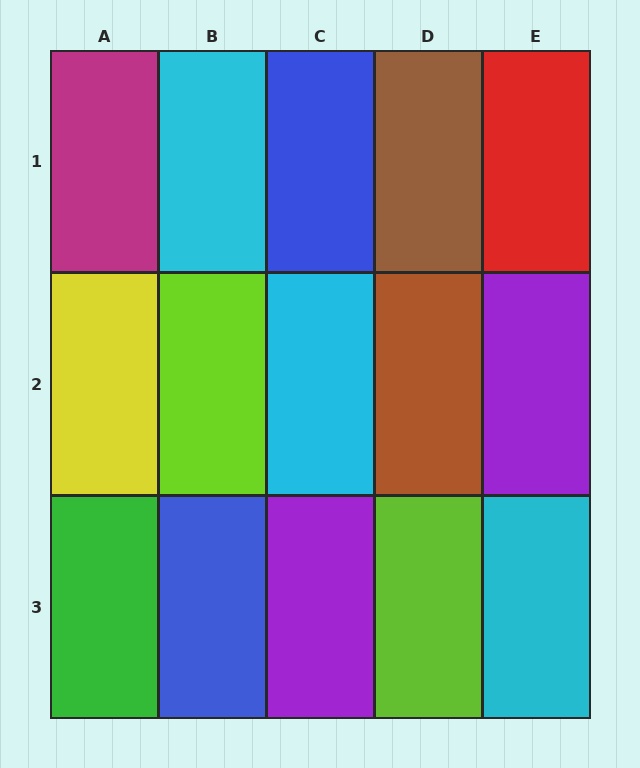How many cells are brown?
2 cells are brown.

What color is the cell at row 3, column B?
Blue.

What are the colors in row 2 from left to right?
Yellow, lime, cyan, brown, purple.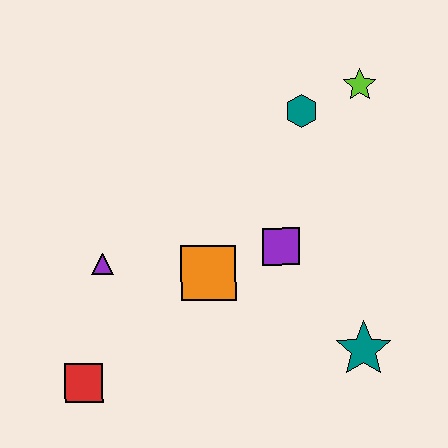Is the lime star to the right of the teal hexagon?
Yes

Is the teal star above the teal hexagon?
No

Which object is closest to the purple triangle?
The orange square is closest to the purple triangle.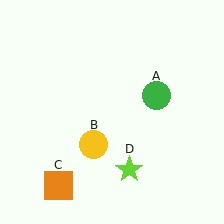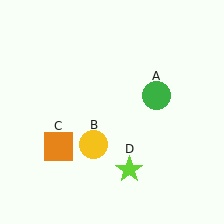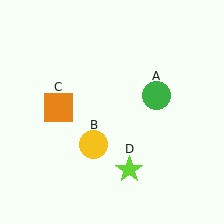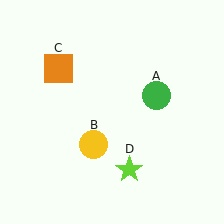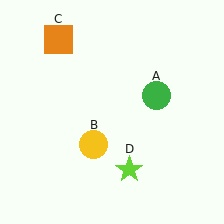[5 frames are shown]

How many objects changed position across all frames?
1 object changed position: orange square (object C).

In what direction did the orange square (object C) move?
The orange square (object C) moved up.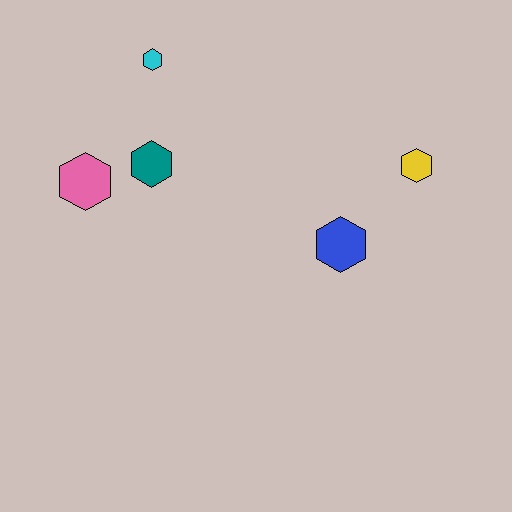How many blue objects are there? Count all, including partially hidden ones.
There is 1 blue object.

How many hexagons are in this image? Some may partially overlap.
There are 5 hexagons.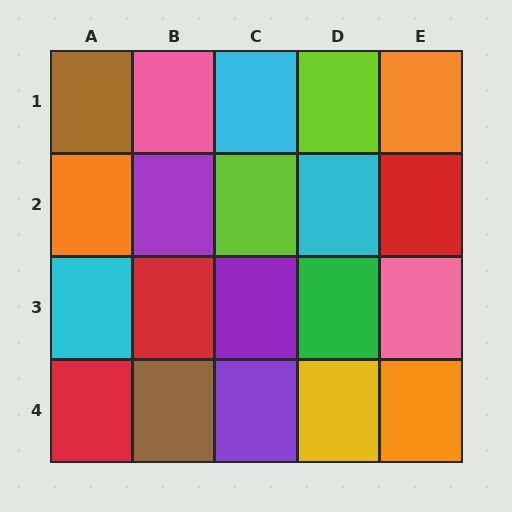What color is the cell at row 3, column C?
Purple.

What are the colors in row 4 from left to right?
Red, brown, purple, yellow, orange.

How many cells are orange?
3 cells are orange.